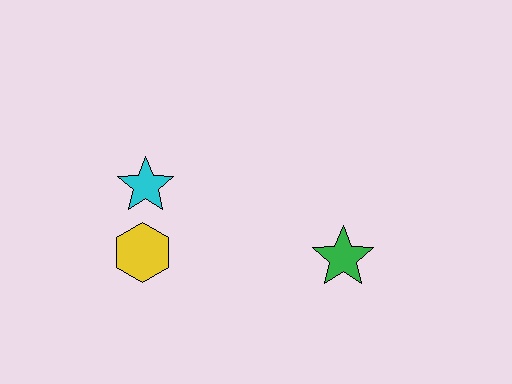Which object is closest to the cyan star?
The yellow hexagon is closest to the cyan star.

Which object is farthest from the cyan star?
The green star is farthest from the cyan star.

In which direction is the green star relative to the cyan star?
The green star is to the right of the cyan star.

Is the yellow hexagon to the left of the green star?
Yes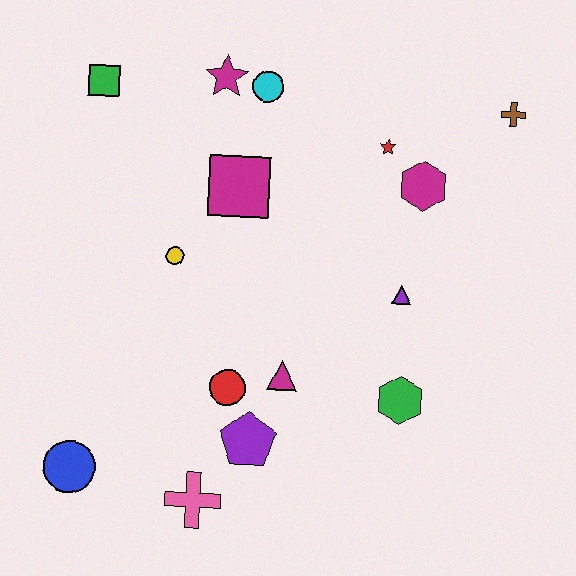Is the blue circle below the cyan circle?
Yes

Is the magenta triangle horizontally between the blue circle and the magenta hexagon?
Yes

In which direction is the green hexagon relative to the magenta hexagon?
The green hexagon is below the magenta hexagon.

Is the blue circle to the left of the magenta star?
Yes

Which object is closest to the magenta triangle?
The red circle is closest to the magenta triangle.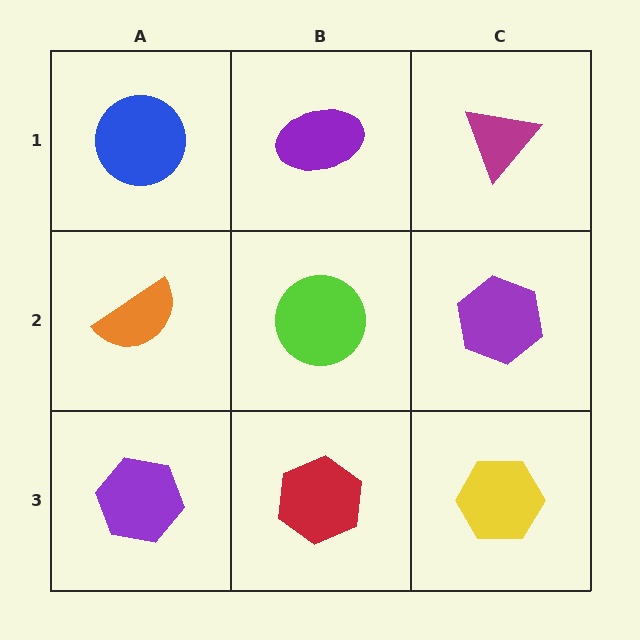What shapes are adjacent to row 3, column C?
A purple hexagon (row 2, column C), a red hexagon (row 3, column B).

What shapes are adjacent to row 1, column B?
A lime circle (row 2, column B), a blue circle (row 1, column A), a magenta triangle (row 1, column C).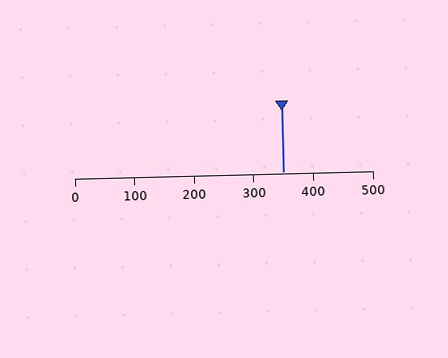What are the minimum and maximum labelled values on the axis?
The axis runs from 0 to 500.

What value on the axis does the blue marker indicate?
The marker indicates approximately 350.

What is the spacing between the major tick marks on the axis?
The major ticks are spaced 100 apart.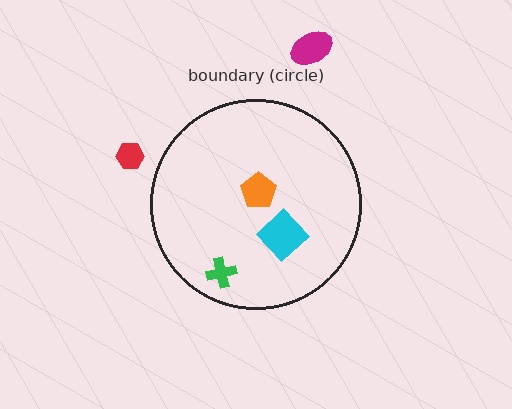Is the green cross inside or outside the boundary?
Inside.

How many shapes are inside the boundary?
3 inside, 2 outside.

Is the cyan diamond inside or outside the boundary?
Inside.